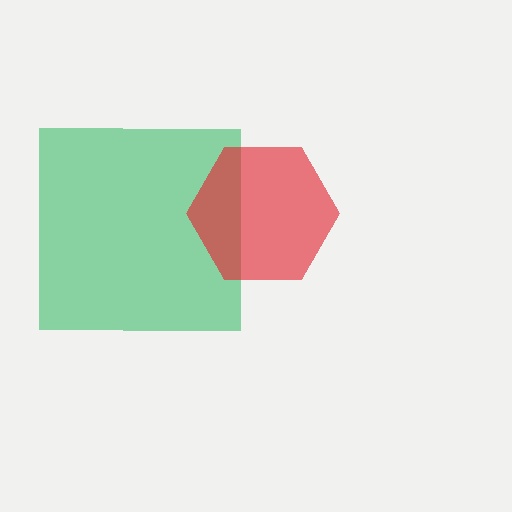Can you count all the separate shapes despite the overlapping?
Yes, there are 2 separate shapes.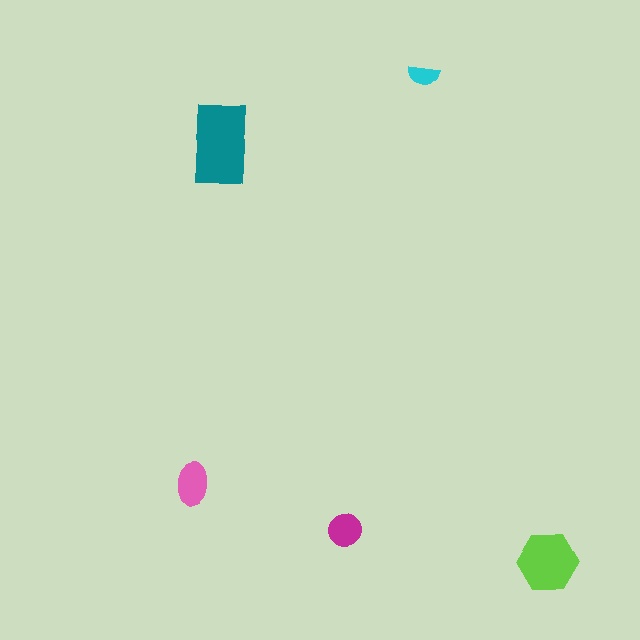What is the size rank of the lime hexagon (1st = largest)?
2nd.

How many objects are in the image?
There are 5 objects in the image.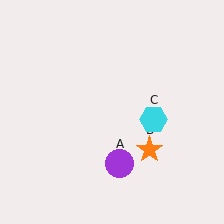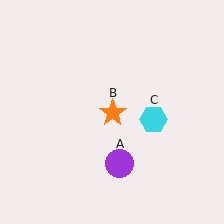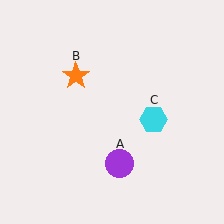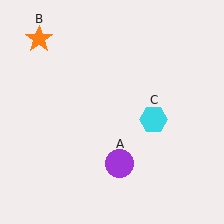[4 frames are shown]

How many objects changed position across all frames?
1 object changed position: orange star (object B).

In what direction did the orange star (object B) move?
The orange star (object B) moved up and to the left.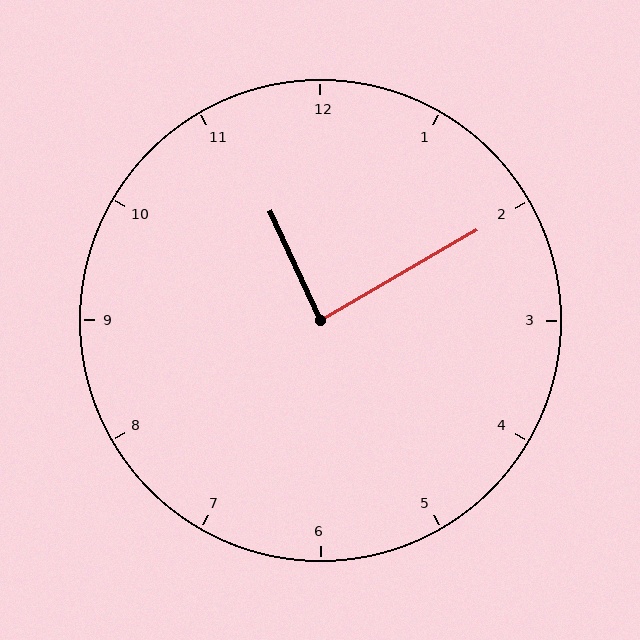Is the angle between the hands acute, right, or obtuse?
It is right.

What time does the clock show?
11:10.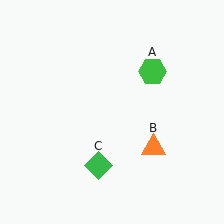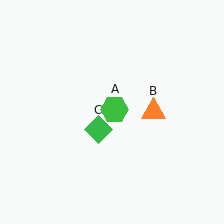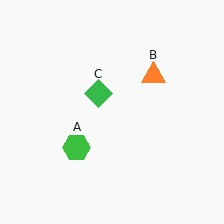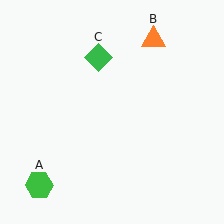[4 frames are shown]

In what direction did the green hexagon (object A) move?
The green hexagon (object A) moved down and to the left.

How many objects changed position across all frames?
3 objects changed position: green hexagon (object A), orange triangle (object B), green diamond (object C).